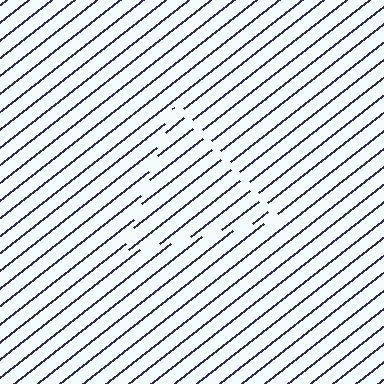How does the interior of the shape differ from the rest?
The interior of the shape contains the same grating, shifted by half a period — the contour is defined by the phase discontinuity where line-ends from the inner and outer gratings abut.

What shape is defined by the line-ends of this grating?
An illusory triangle. The interior of the shape contains the same grating, shifted by half a period — the contour is defined by the phase discontinuity where line-ends from the inner and outer gratings abut.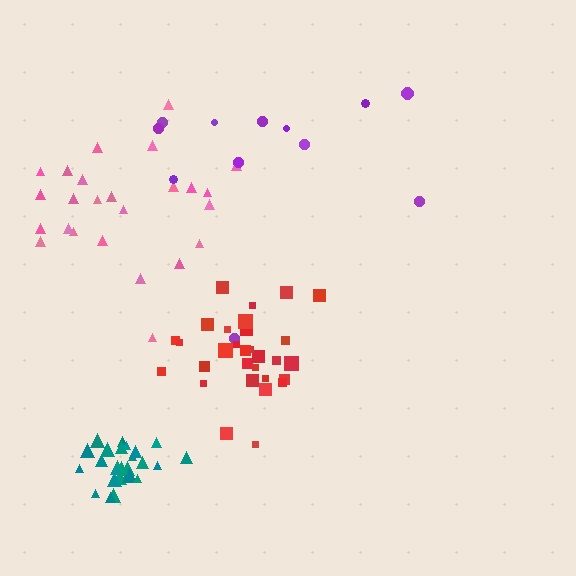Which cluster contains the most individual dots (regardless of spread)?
Red (31).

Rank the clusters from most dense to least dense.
teal, red, pink, purple.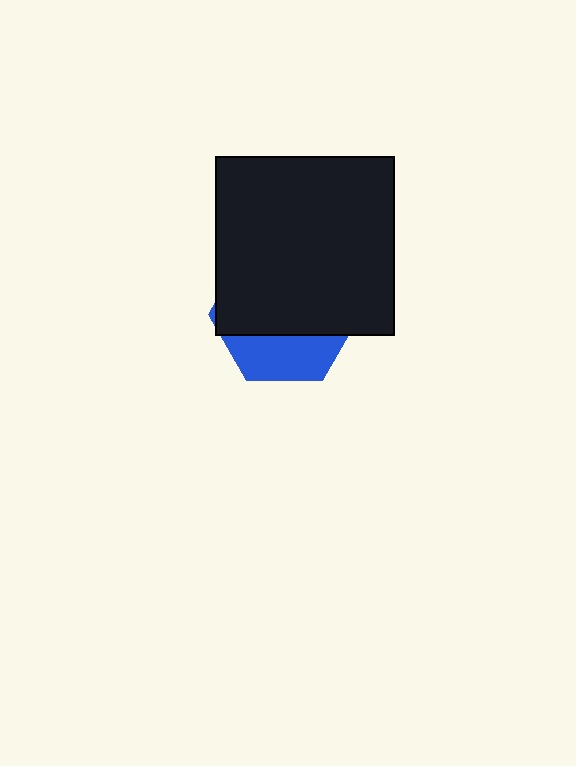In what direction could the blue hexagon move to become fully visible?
The blue hexagon could move down. That would shift it out from behind the black square entirely.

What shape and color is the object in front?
The object in front is a black square.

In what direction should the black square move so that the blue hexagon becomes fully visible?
The black square should move up. That is the shortest direction to clear the overlap and leave the blue hexagon fully visible.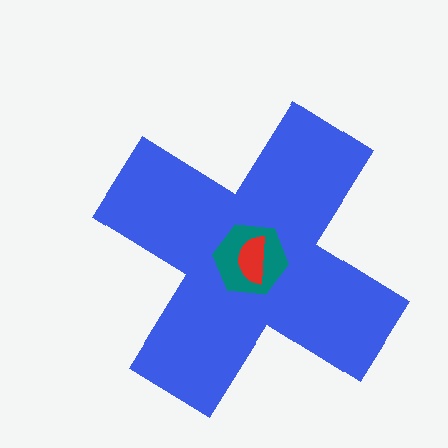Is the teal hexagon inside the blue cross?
Yes.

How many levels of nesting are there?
3.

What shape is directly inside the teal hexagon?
The red semicircle.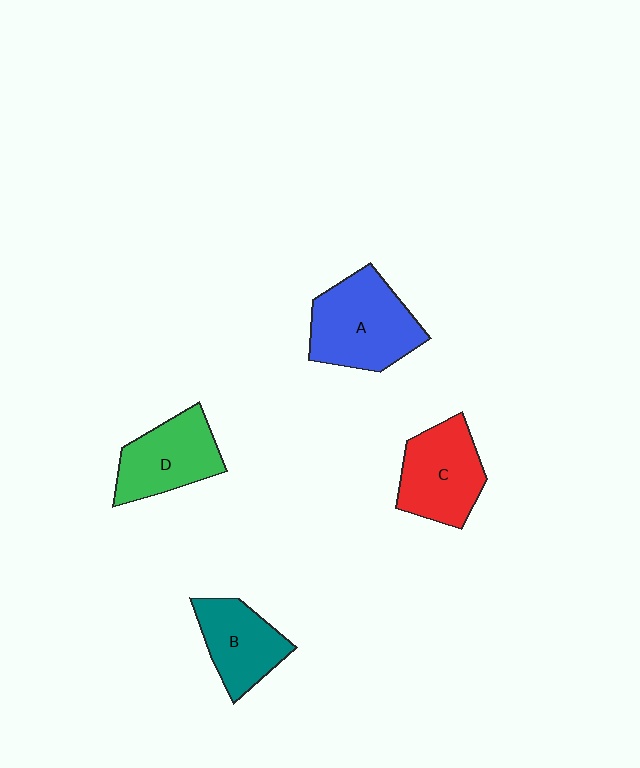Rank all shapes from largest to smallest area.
From largest to smallest: A (blue), C (red), D (green), B (teal).